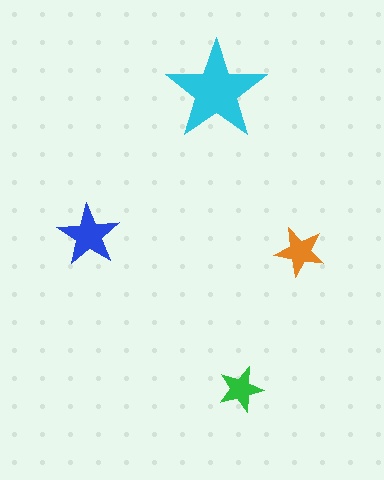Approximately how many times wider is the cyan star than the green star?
About 2 times wider.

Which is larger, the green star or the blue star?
The blue one.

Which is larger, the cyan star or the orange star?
The cyan one.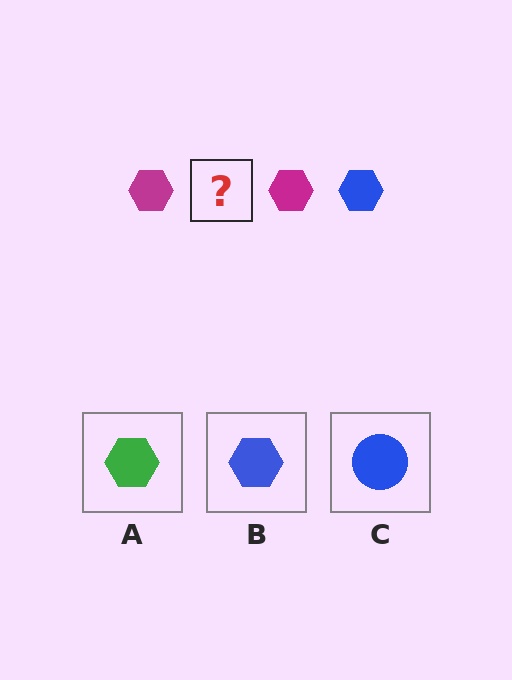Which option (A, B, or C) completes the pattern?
B.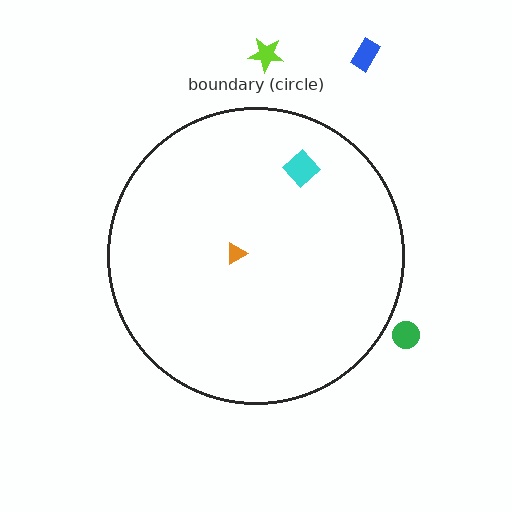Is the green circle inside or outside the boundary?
Outside.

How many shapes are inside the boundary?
2 inside, 3 outside.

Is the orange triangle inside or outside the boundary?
Inside.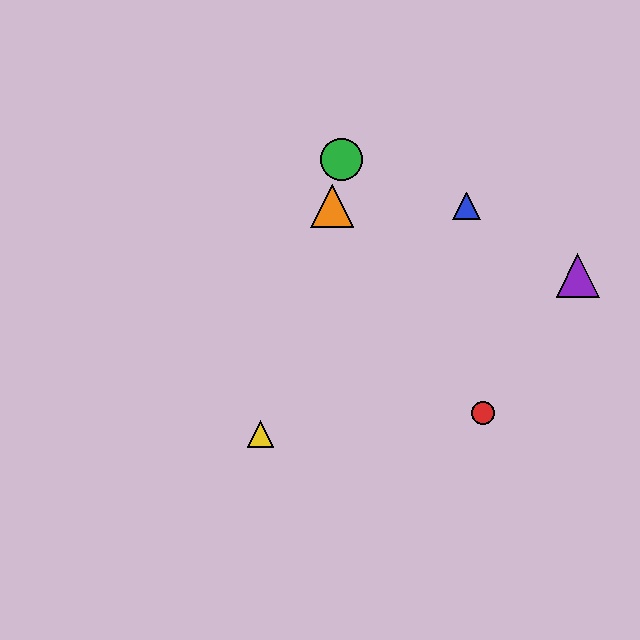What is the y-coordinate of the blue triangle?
The blue triangle is at y≈206.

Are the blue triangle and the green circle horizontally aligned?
No, the blue triangle is at y≈206 and the green circle is at y≈159.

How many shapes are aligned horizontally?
2 shapes (the blue triangle, the orange triangle) are aligned horizontally.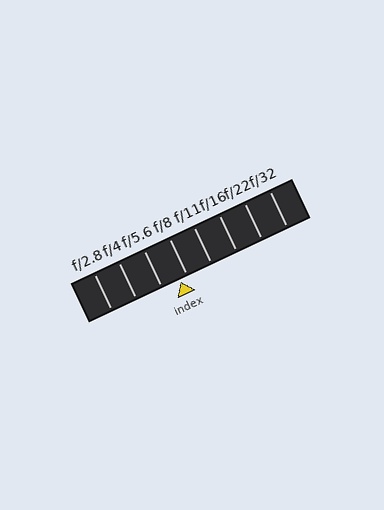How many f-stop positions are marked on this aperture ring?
There are 8 f-stop positions marked.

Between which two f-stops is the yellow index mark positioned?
The index mark is between f/5.6 and f/8.